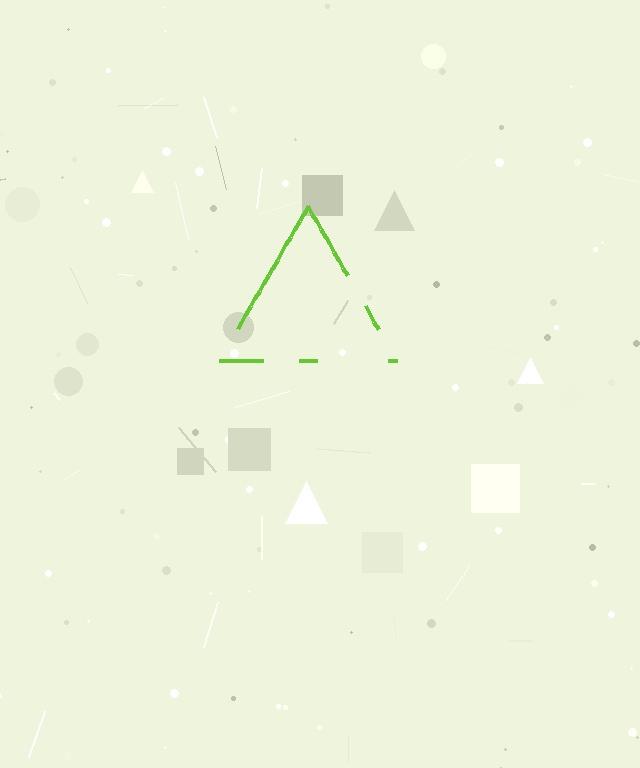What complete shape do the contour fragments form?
The contour fragments form a triangle.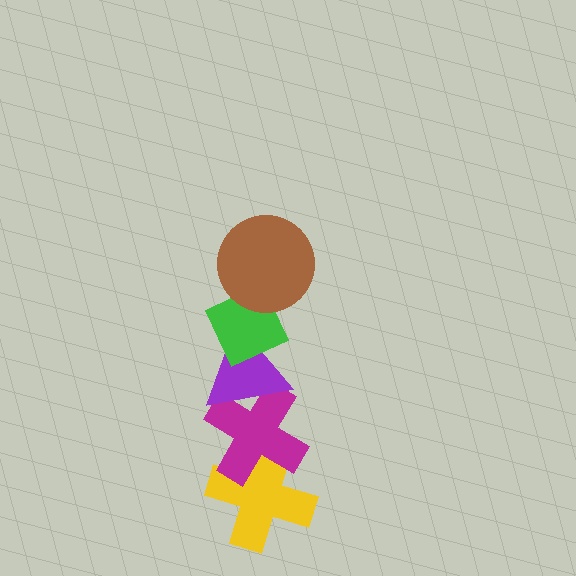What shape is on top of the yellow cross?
The magenta cross is on top of the yellow cross.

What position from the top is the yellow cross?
The yellow cross is 5th from the top.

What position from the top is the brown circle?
The brown circle is 1st from the top.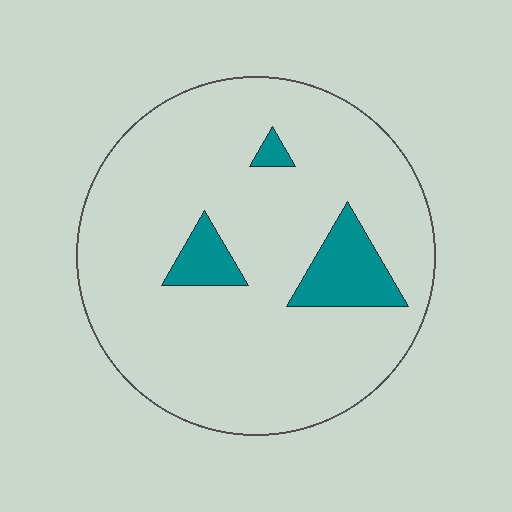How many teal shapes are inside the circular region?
3.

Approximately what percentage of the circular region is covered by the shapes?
Approximately 10%.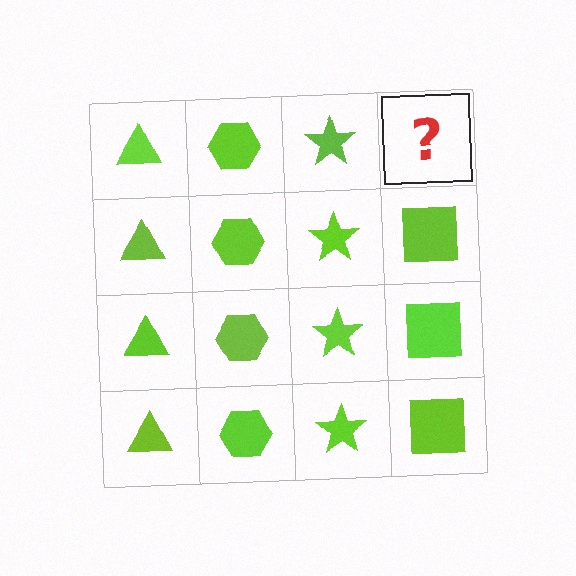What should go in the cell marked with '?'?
The missing cell should contain a lime square.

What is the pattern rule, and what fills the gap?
The rule is that each column has a consistent shape. The gap should be filled with a lime square.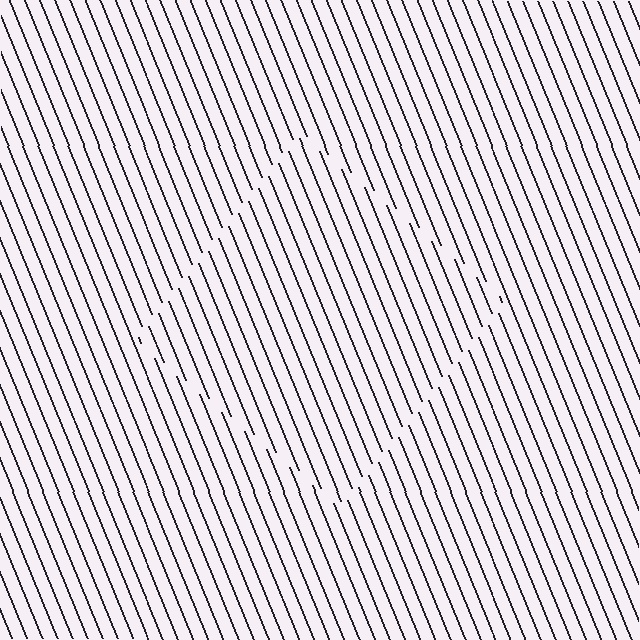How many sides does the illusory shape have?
4 sides — the line-ends trace a square.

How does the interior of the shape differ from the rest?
The interior of the shape contains the same grating, shifted by half a period — the contour is defined by the phase discontinuity where line-ends from the inner and outer gratings abut.